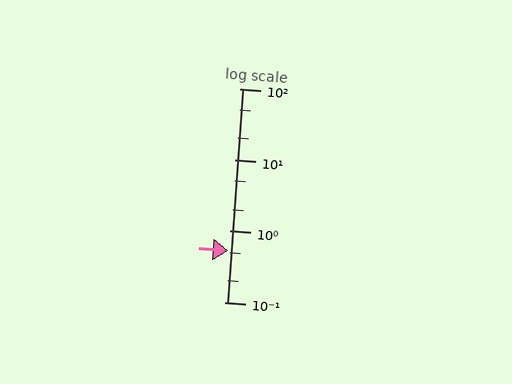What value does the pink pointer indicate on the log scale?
The pointer indicates approximately 0.52.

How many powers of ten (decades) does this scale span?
The scale spans 3 decades, from 0.1 to 100.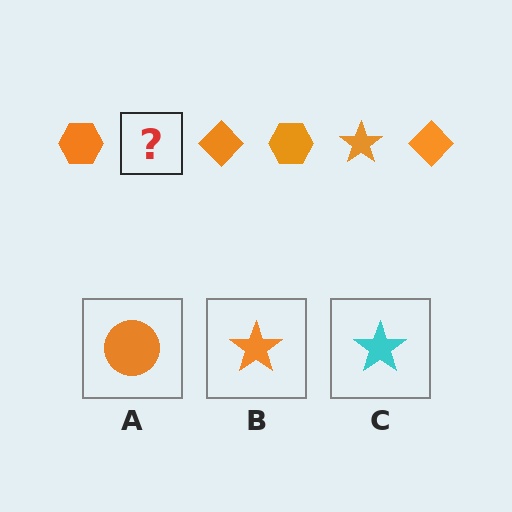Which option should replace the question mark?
Option B.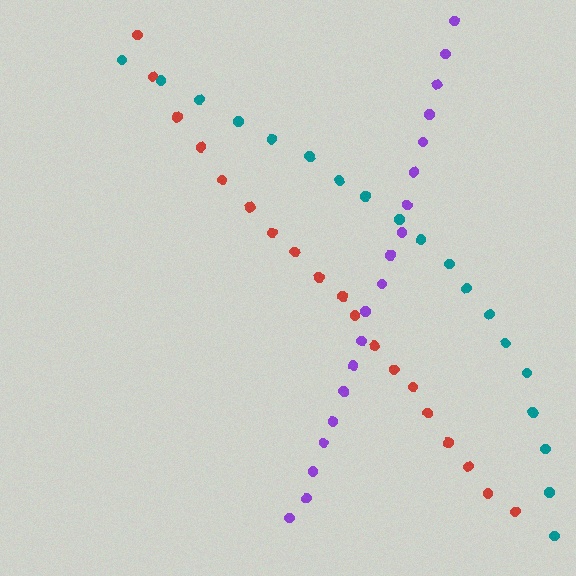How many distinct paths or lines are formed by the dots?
There are 3 distinct paths.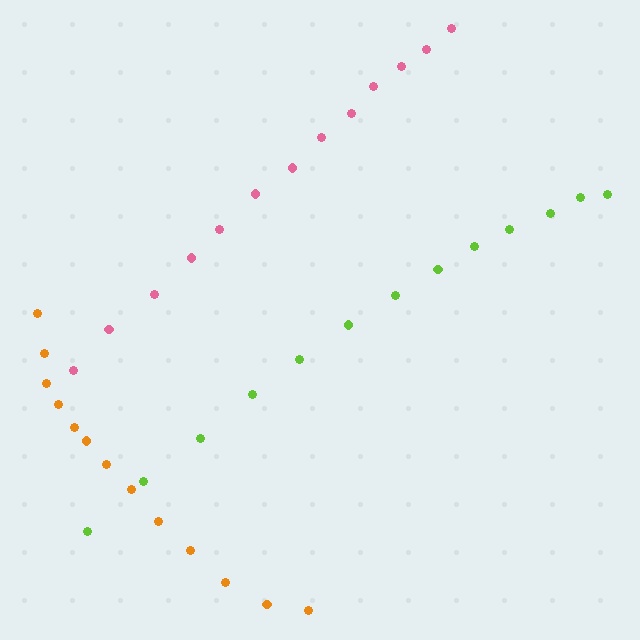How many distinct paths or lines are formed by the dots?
There are 3 distinct paths.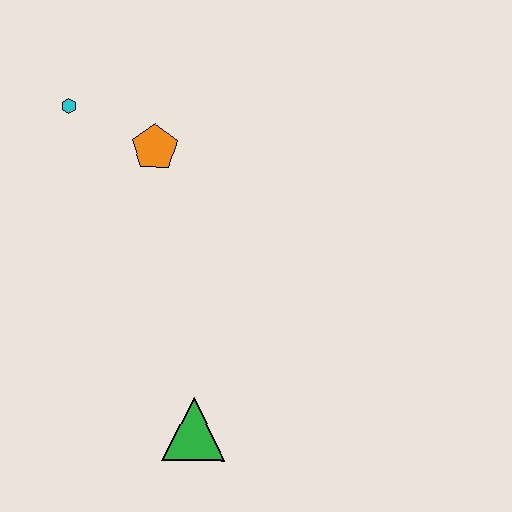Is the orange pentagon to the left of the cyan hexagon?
No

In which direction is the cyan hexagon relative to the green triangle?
The cyan hexagon is above the green triangle.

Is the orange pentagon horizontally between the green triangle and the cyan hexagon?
Yes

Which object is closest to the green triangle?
The orange pentagon is closest to the green triangle.